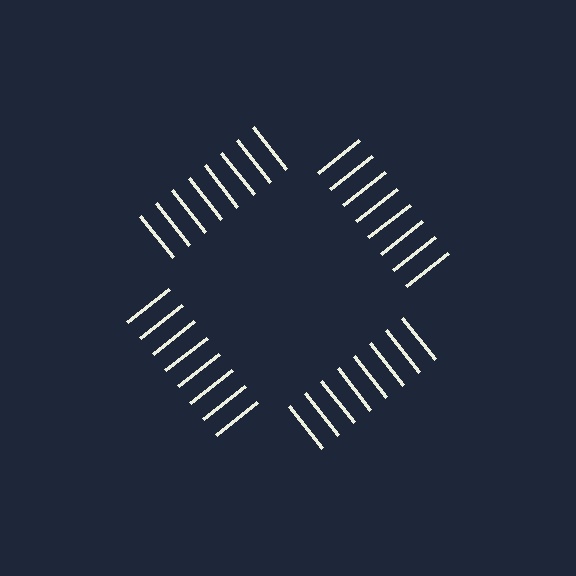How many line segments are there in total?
32 — 8 along each of the 4 edges.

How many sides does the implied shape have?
4 sides — the line-ends trace a square.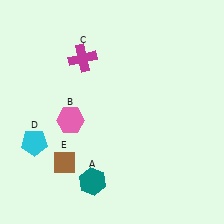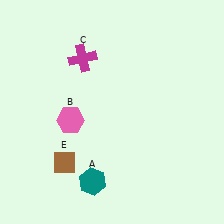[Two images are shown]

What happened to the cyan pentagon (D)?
The cyan pentagon (D) was removed in Image 2. It was in the bottom-left area of Image 1.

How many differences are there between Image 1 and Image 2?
There is 1 difference between the two images.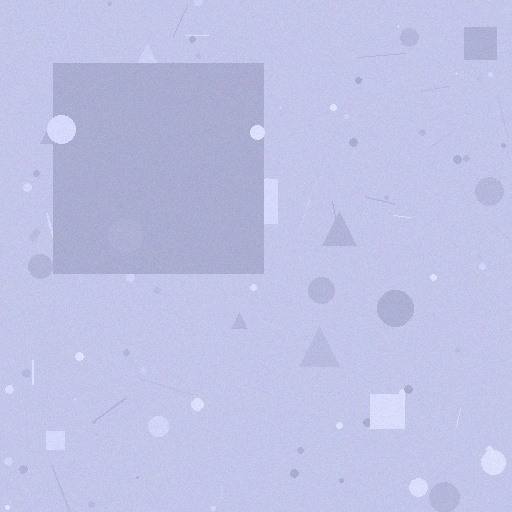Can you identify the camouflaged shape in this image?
The camouflaged shape is a square.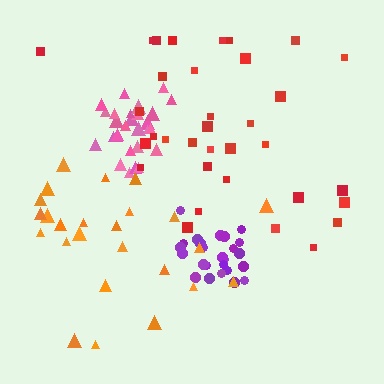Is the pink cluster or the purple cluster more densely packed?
Pink.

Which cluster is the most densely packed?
Pink.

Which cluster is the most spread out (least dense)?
Red.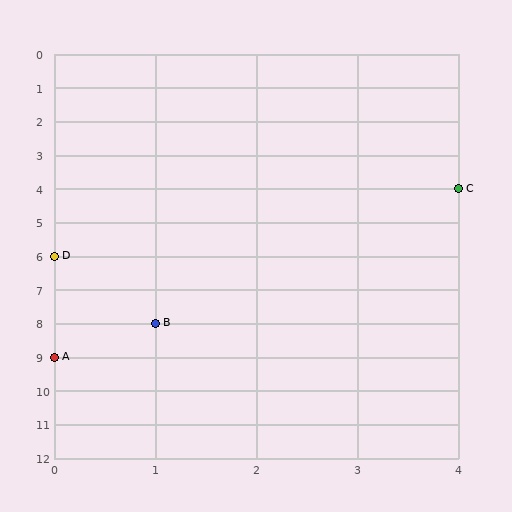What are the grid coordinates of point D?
Point D is at grid coordinates (0, 6).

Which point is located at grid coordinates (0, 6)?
Point D is at (0, 6).